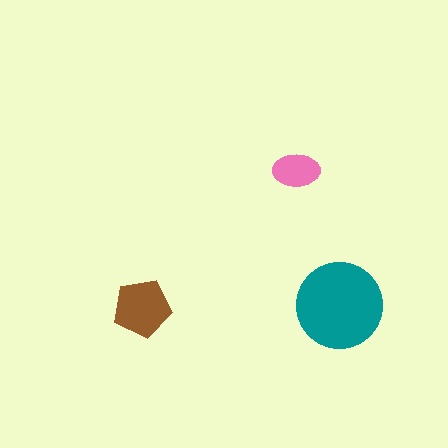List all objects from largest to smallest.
The teal circle, the brown pentagon, the pink ellipse.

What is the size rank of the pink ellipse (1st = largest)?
3rd.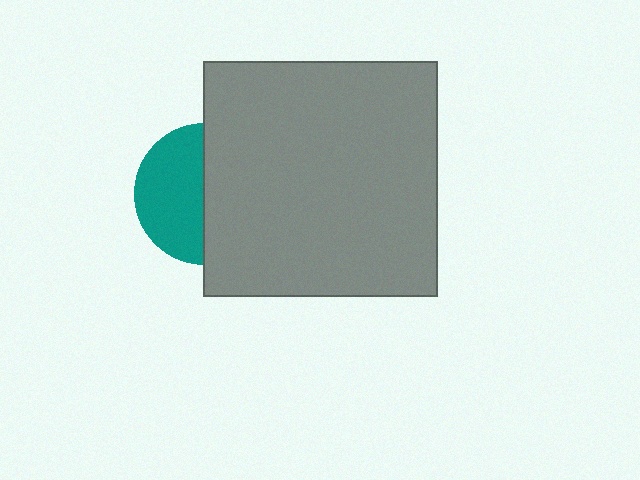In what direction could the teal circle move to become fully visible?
The teal circle could move left. That would shift it out from behind the gray square entirely.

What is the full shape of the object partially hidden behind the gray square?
The partially hidden object is a teal circle.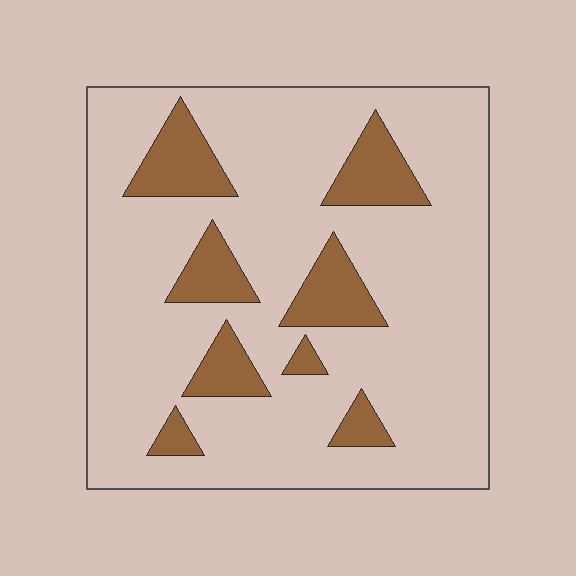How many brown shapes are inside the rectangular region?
8.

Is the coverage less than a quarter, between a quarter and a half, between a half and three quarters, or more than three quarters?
Less than a quarter.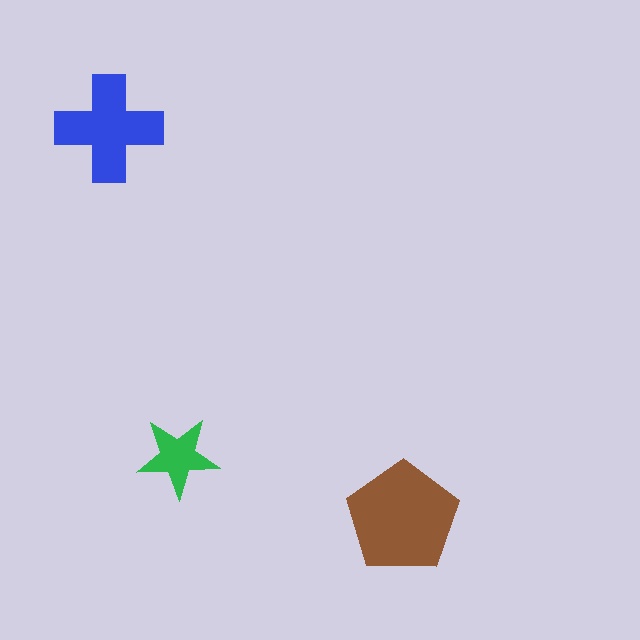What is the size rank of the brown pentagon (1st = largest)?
1st.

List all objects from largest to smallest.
The brown pentagon, the blue cross, the green star.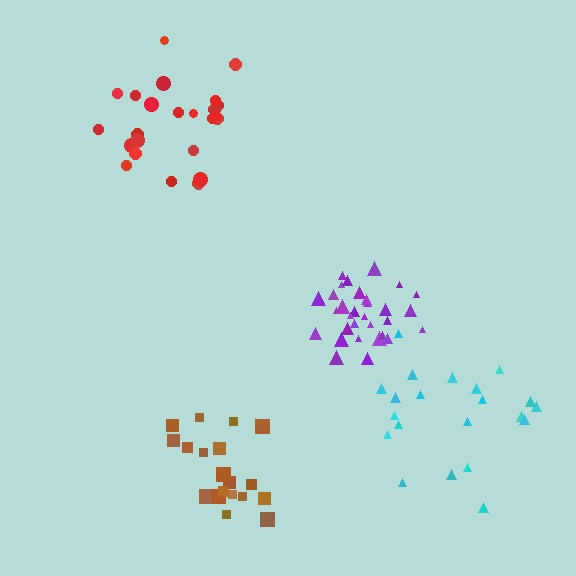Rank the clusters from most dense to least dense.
purple, red, brown, cyan.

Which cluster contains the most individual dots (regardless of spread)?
Purple (32).